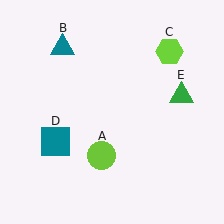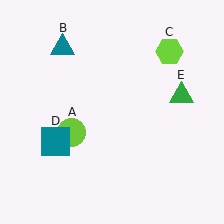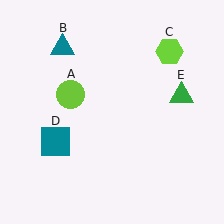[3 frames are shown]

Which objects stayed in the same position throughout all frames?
Teal triangle (object B) and lime hexagon (object C) and teal square (object D) and green triangle (object E) remained stationary.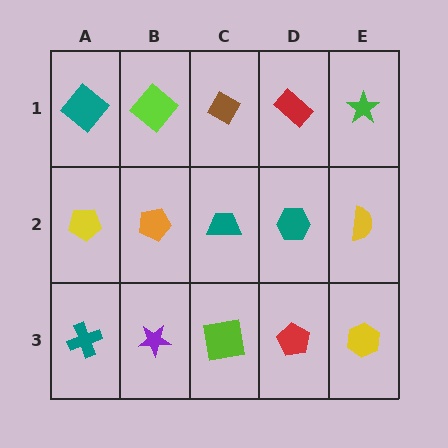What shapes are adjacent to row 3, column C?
A teal trapezoid (row 2, column C), a purple star (row 3, column B), a red pentagon (row 3, column D).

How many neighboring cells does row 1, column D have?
3.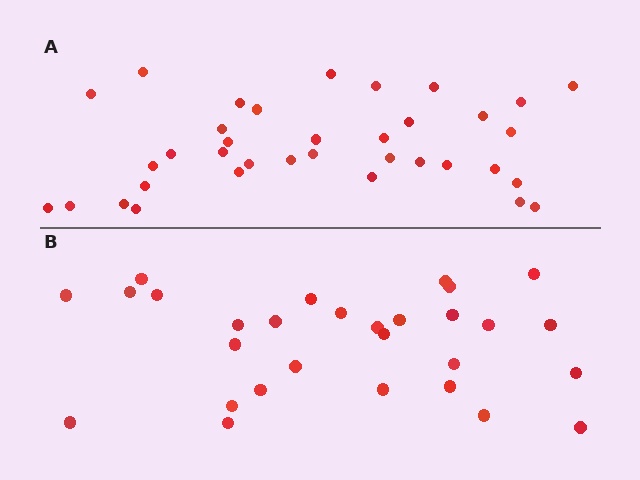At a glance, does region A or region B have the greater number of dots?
Region A (the top region) has more dots.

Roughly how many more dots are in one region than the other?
Region A has roughly 8 or so more dots than region B.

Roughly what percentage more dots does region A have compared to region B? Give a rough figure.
About 25% more.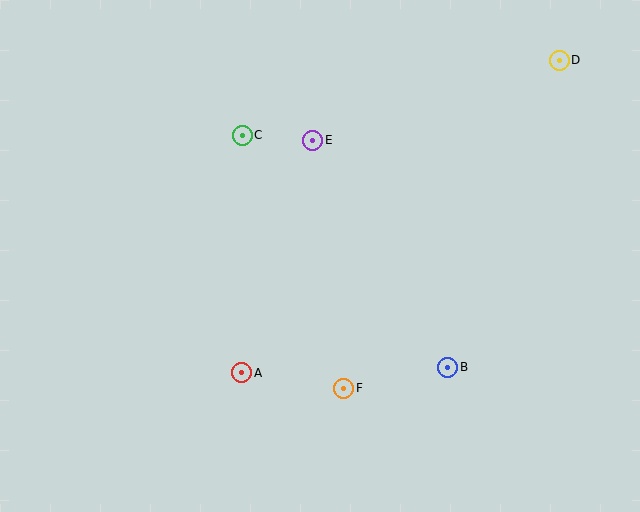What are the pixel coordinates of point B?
Point B is at (448, 367).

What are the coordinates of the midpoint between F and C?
The midpoint between F and C is at (293, 262).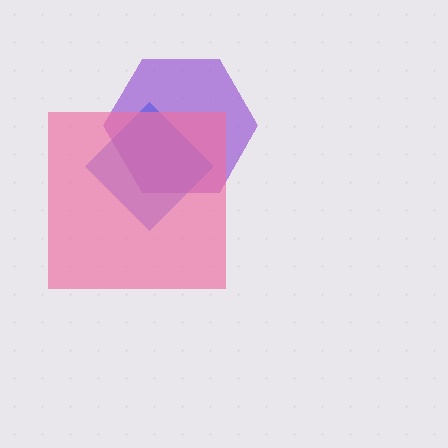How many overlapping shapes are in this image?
There are 3 overlapping shapes in the image.